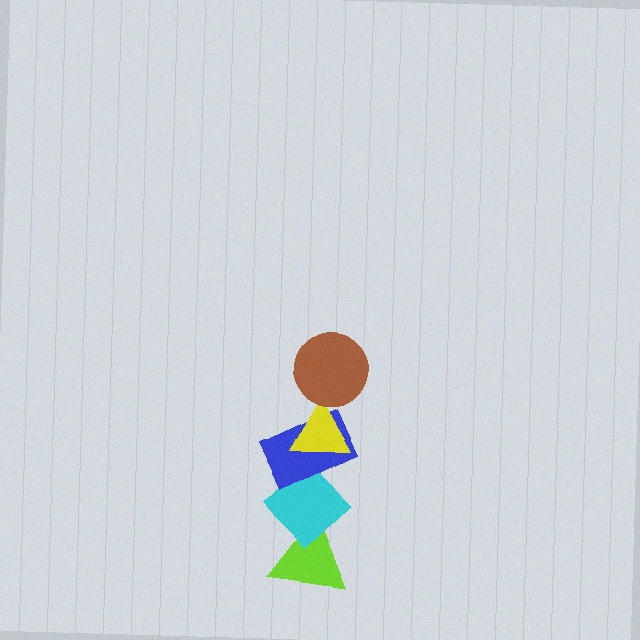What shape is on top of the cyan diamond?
The blue rectangle is on top of the cyan diamond.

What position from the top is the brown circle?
The brown circle is 1st from the top.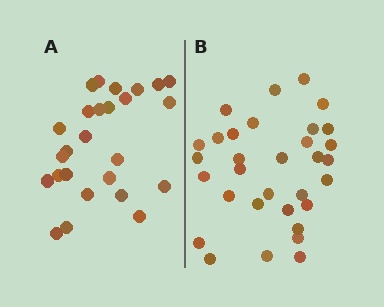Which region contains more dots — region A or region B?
Region B (the right region) has more dots.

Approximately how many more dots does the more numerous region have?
Region B has about 6 more dots than region A.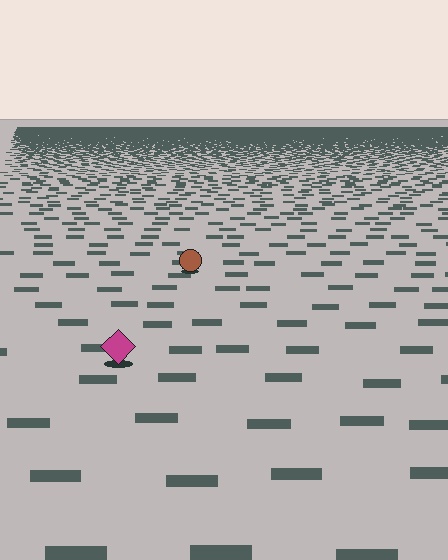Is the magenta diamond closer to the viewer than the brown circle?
Yes. The magenta diamond is closer — you can tell from the texture gradient: the ground texture is coarser near it.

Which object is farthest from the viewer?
The brown circle is farthest from the viewer. It appears smaller and the ground texture around it is denser.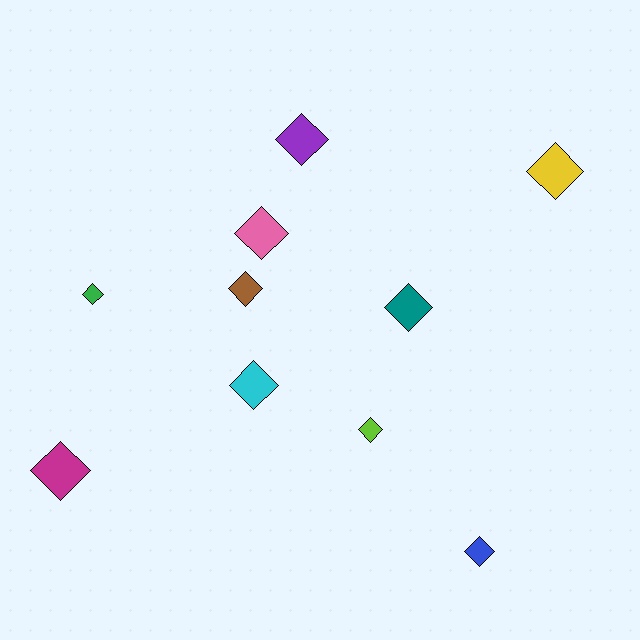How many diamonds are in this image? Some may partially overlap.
There are 10 diamonds.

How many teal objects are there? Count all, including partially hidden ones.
There is 1 teal object.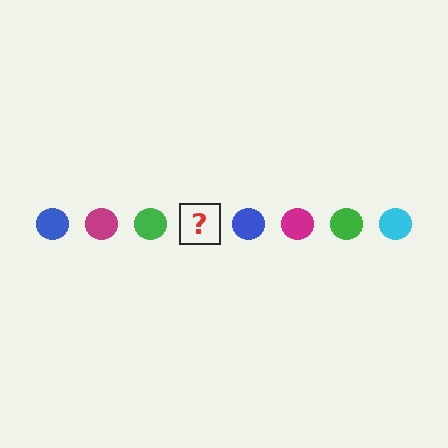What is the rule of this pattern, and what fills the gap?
The rule is that the pattern cycles through blue, magenta, green, cyan circles. The gap should be filled with a cyan circle.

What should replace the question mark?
The question mark should be replaced with a cyan circle.